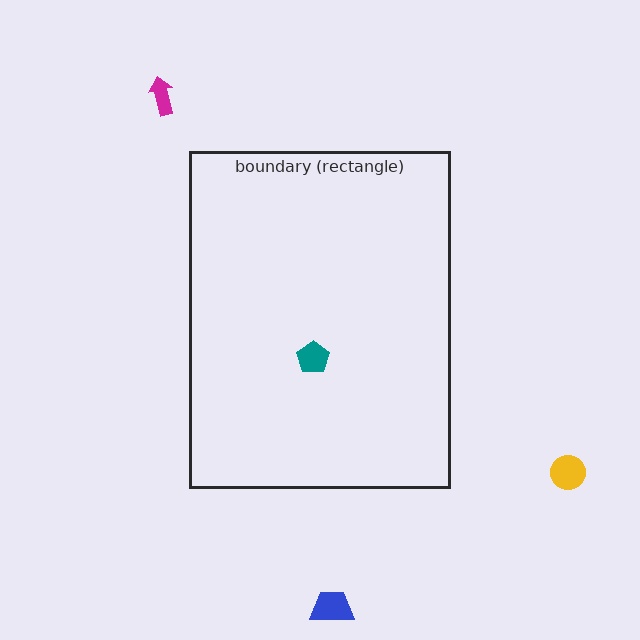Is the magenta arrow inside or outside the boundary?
Outside.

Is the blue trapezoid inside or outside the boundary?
Outside.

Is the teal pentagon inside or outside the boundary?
Inside.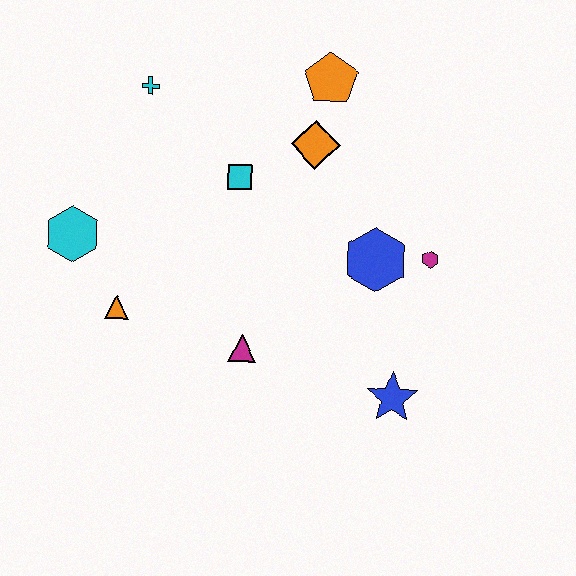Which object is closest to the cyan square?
The orange diamond is closest to the cyan square.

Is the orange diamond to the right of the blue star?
No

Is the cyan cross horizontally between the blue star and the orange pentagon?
No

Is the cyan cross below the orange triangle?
No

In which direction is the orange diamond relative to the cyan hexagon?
The orange diamond is to the right of the cyan hexagon.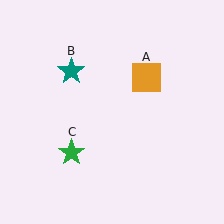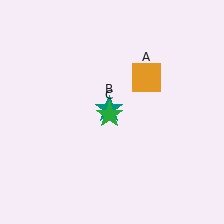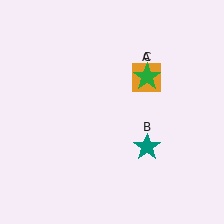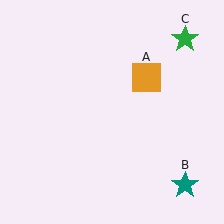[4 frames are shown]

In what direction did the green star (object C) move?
The green star (object C) moved up and to the right.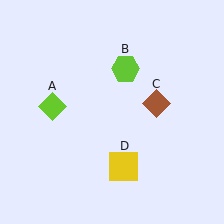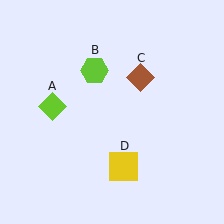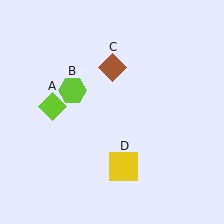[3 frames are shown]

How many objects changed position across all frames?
2 objects changed position: lime hexagon (object B), brown diamond (object C).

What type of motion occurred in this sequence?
The lime hexagon (object B), brown diamond (object C) rotated counterclockwise around the center of the scene.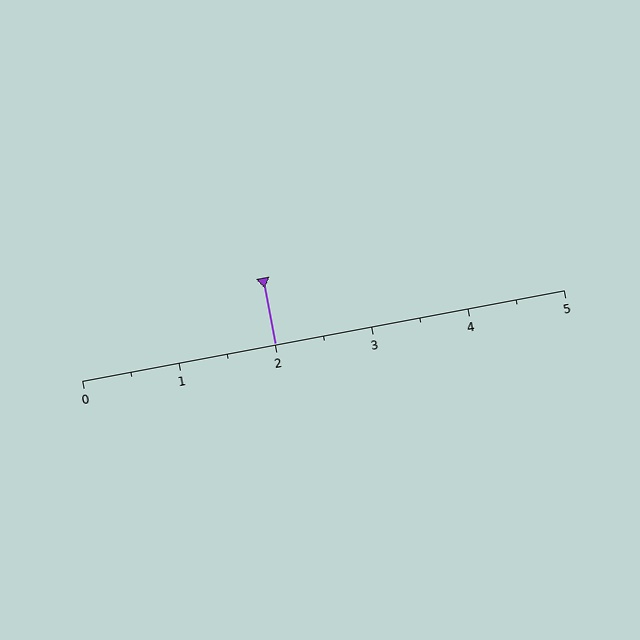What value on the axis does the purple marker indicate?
The marker indicates approximately 2.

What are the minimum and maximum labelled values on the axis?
The axis runs from 0 to 5.